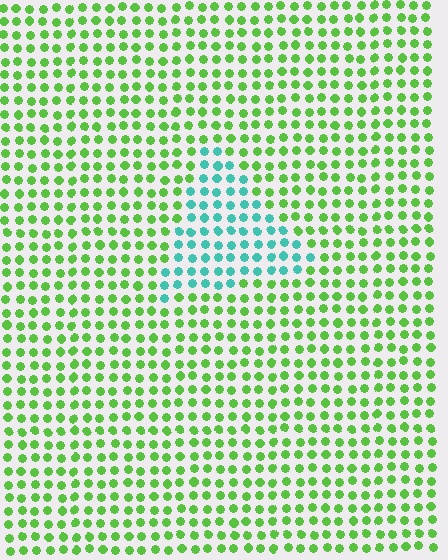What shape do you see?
I see a triangle.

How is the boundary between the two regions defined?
The boundary is defined purely by a slight shift in hue (about 62 degrees). Spacing, size, and orientation are identical on both sides.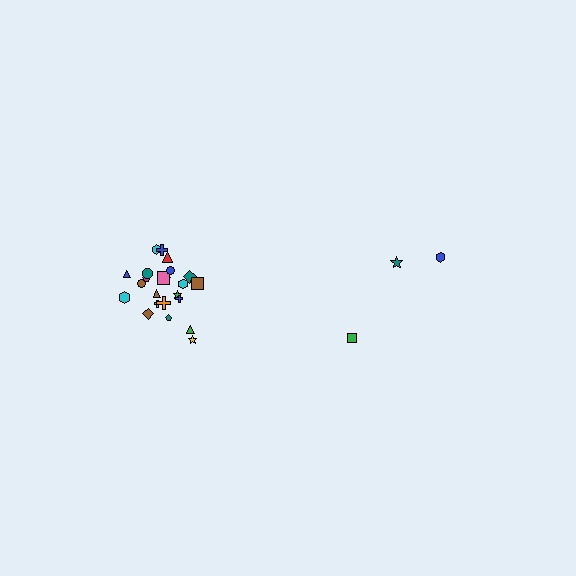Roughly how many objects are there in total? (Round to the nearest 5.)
Roughly 30 objects in total.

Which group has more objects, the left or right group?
The left group.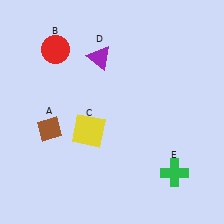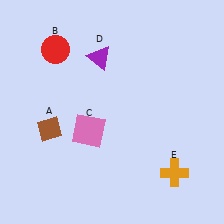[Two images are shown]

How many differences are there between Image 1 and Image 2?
There are 2 differences between the two images.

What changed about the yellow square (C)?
In Image 1, C is yellow. In Image 2, it changed to pink.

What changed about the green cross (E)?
In Image 1, E is green. In Image 2, it changed to orange.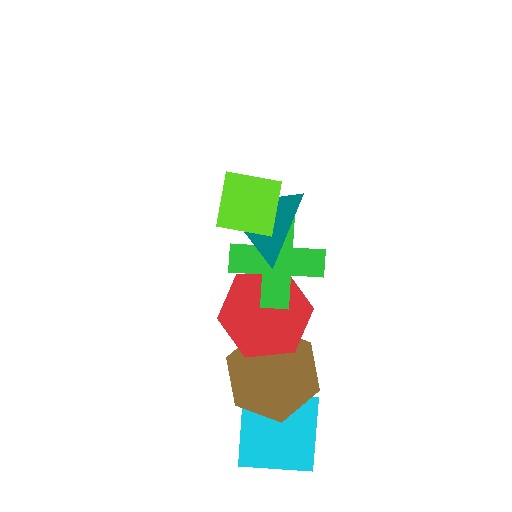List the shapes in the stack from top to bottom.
From top to bottom: the lime square, the teal triangle, the green cross, the red hexagon, the brown hexagon, the cyan square.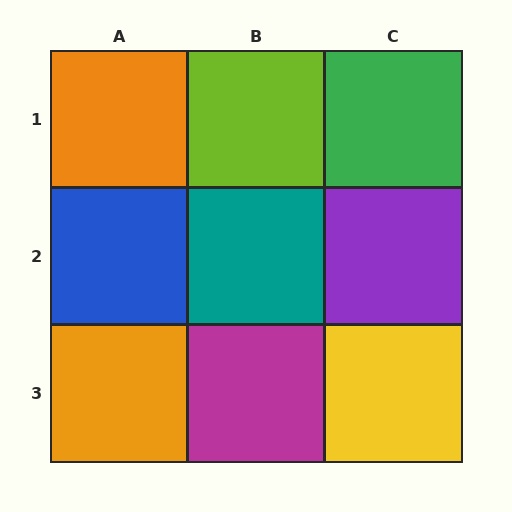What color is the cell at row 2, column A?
Blue.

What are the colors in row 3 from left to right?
Orange, magenta, yellow.